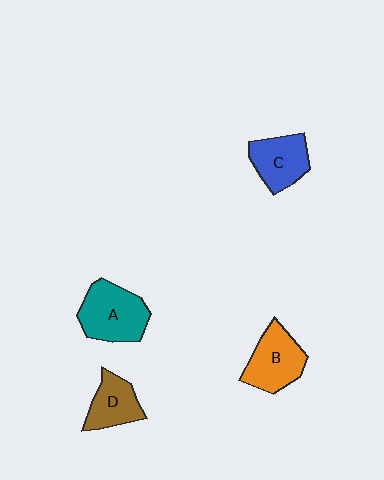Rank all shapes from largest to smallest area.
From largest to smallest: A (teal), B (orange), C (blue), D (brown).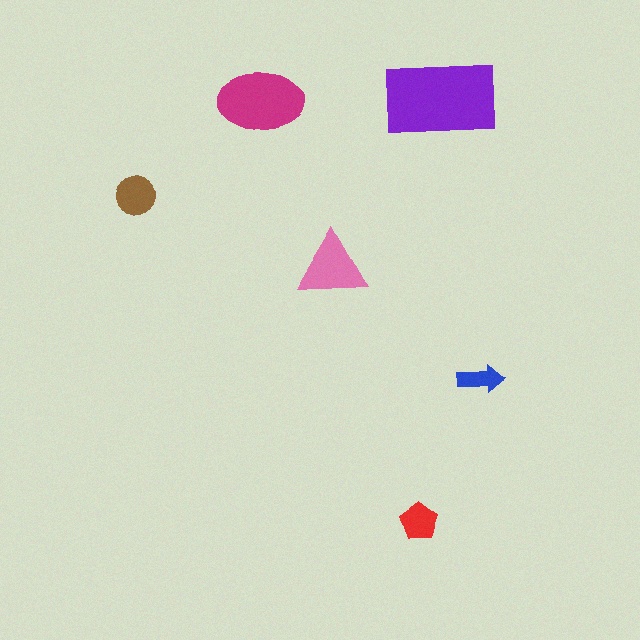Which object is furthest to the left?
The brown circle is leftmost.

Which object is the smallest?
The blue arrow.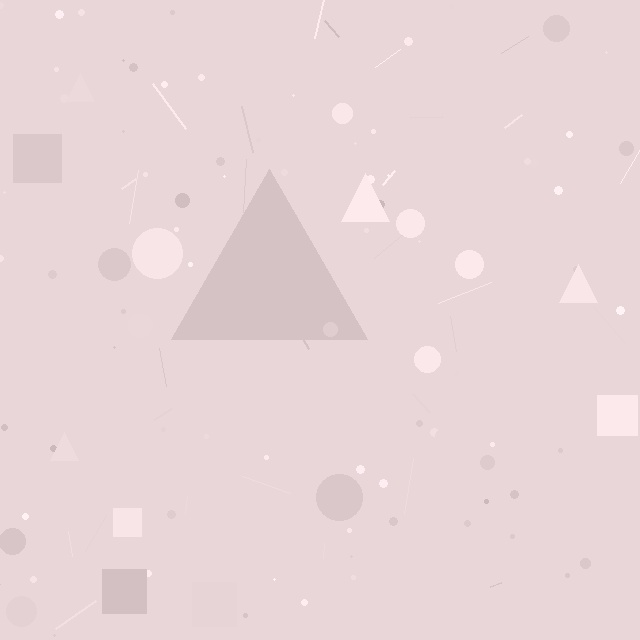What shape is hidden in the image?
A triangle is hidden in the image.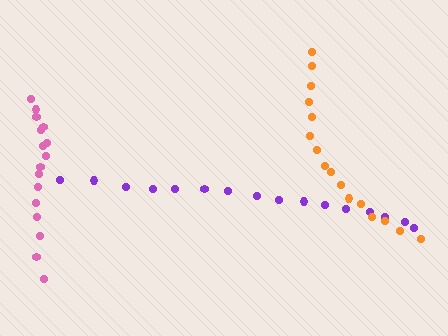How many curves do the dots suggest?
There are 3 distinct paths.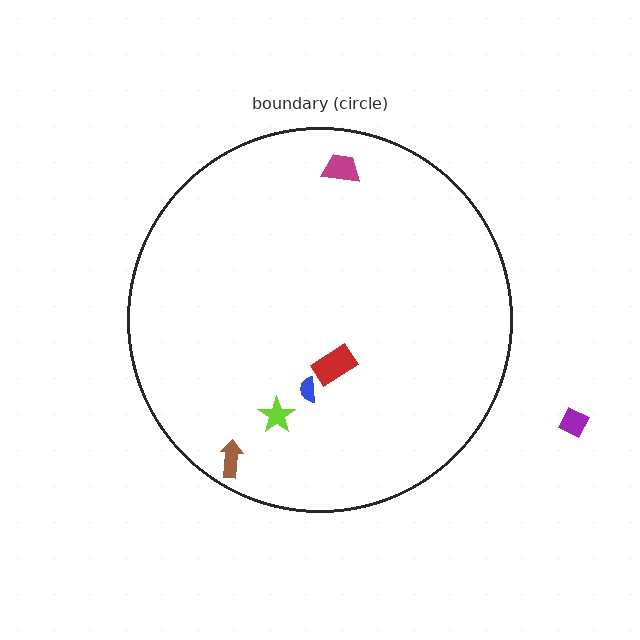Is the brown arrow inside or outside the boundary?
Inside.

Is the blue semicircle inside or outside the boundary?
Inside.